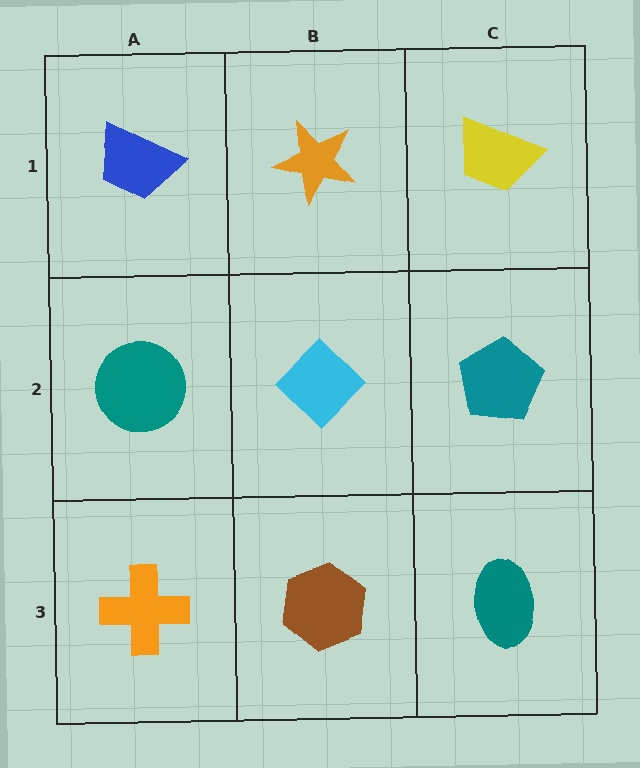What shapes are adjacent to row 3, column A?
A teal circle (row 2, column A), a brown hexagon (row 3, column B).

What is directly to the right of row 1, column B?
A yellow trapezoid.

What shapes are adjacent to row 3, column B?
A cyan diamond (row 2, column B), an orange cross (row 3, column A), a teal ellipse (row 3, column C).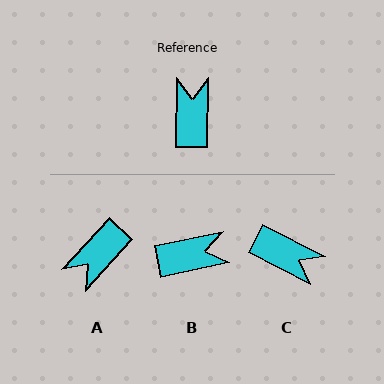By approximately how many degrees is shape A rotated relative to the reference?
Approximately 138 degrees counter-clockwise.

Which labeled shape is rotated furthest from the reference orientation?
A, about 138 degrees away.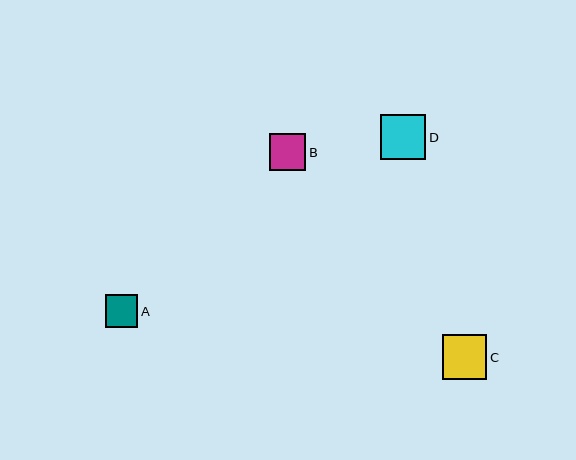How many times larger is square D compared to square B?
Square D is approximately 1.2 times the size of square B.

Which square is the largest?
Square D is the largest with a size of approximately 45 pixels.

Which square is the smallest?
Square A is the smallest with a size of approximately 33 pixels.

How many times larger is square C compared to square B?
Square C is approximately 1.2 times the size of square B.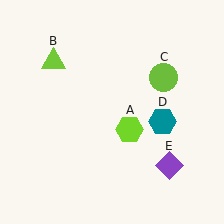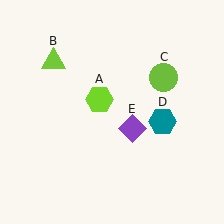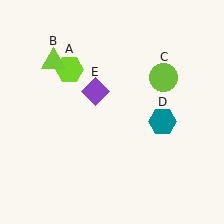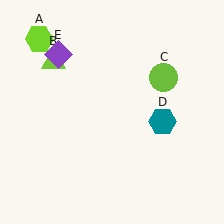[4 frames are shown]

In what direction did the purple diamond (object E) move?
The purple diamond (object E) moved up and to the left.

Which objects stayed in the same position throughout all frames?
Lime triangle (object B) and lime circle (object C) and teal hexagon (object D) remained stationary.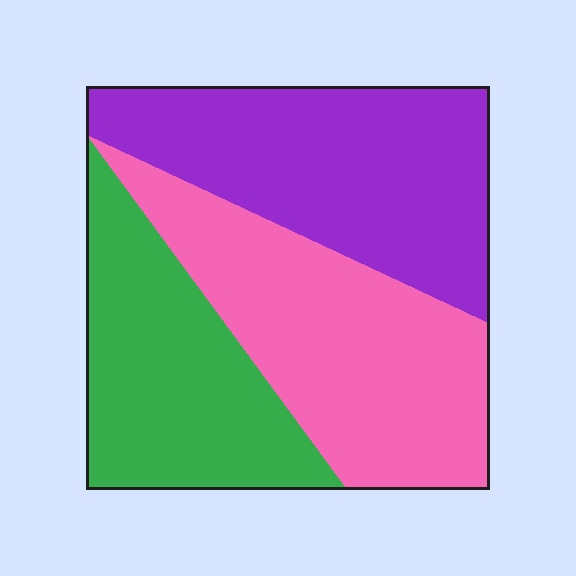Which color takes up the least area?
Green, at roughly 30%.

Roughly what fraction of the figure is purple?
Purple covers around 35% of the figure.